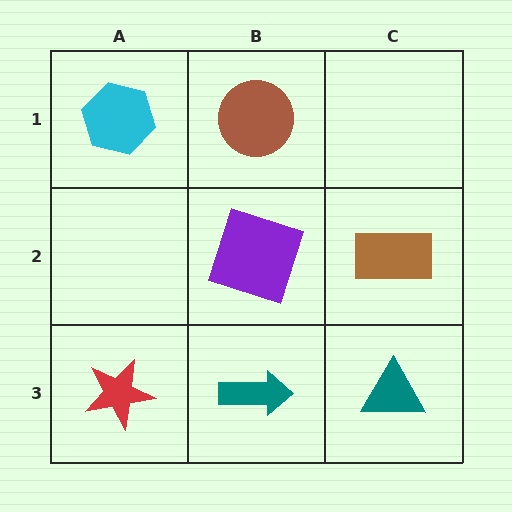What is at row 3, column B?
A teal arrow.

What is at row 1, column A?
A cyan hexagon.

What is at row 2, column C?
A brown rectangle.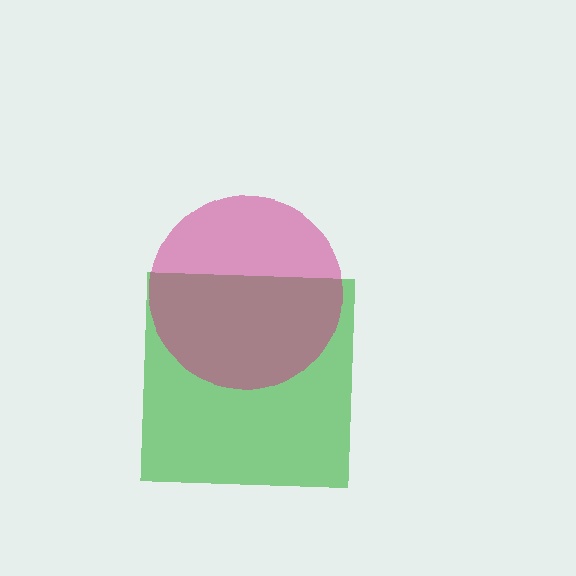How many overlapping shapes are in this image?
There are 2 overlapping shapes in the image.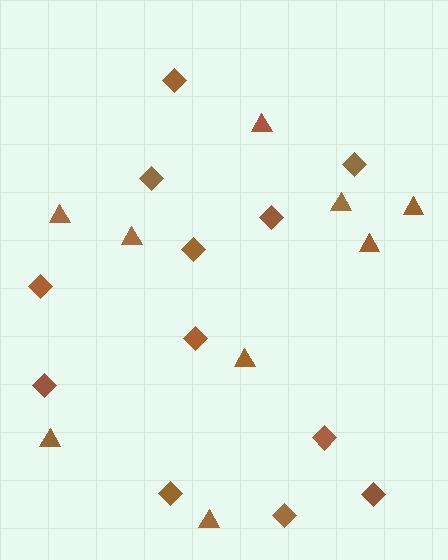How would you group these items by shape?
There are 2 groups: one group of diamonds (12) and one group of triangles (9).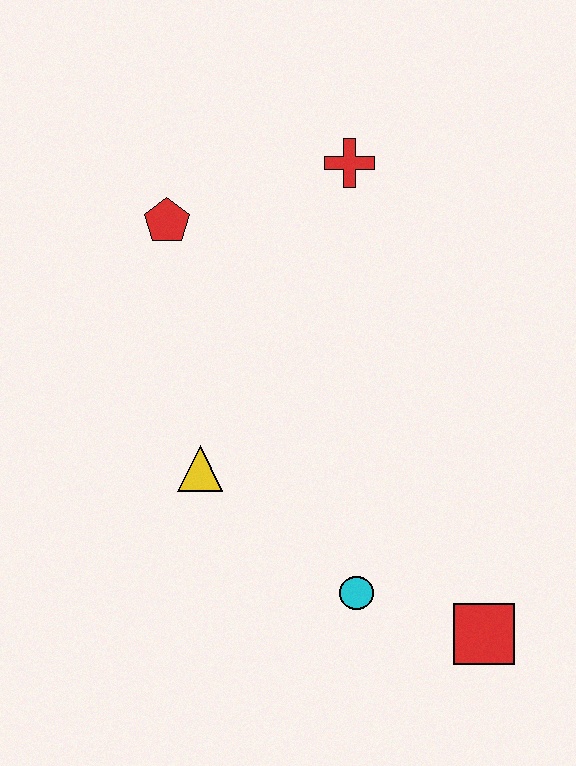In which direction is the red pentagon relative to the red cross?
The red pentagon is to the left of the red cross.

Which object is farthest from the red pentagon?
The red square is farthest from the red pentagon.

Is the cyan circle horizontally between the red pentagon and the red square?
Yes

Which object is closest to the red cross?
The red pentagon is closest to the red cross.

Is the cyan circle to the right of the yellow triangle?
Yes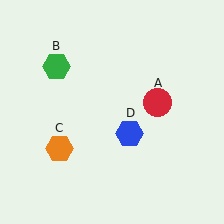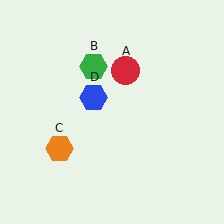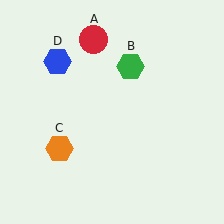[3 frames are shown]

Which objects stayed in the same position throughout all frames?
Orange hexagon (object C) remained stationary.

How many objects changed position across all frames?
3 objects changed position: red circle (object A), green hexagon (object B), blue hexagon (object D).